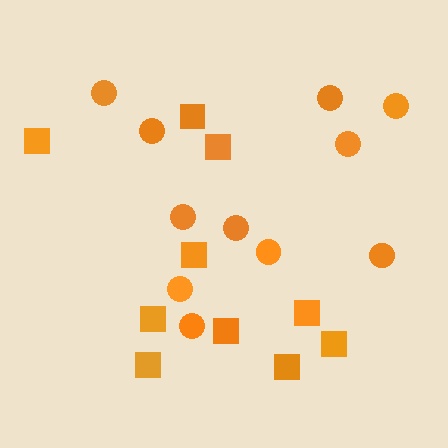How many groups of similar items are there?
There are 2 groups: one group of squares (10) and one group of circles (11).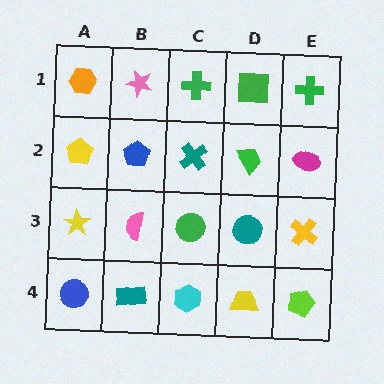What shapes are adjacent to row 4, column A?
A yellow star (row 3, column A), a teal rectangle (row 4, column B).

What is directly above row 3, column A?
A yellow pentagon.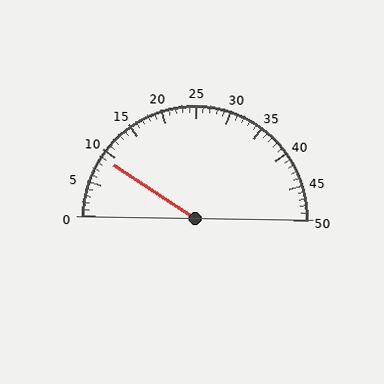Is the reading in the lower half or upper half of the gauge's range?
The reading is in the lower half of the range (0 to 50).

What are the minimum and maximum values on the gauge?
The gauge ranges from 0 to 50.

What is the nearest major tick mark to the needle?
The nearest major tick mark is 10.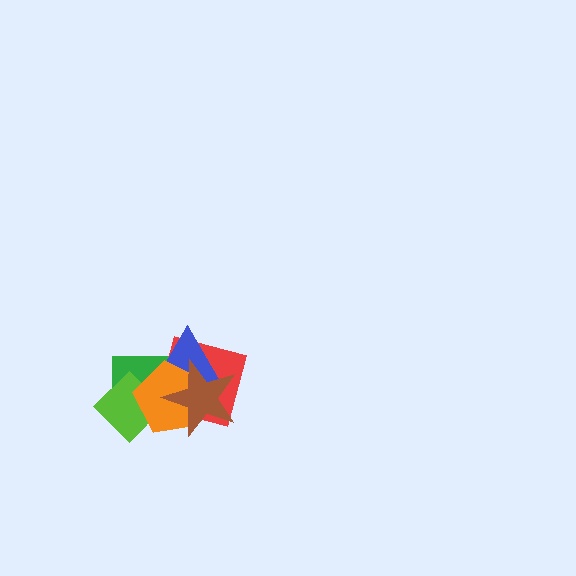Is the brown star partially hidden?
No, no other shape covers it.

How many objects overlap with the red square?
4 objects overlap with the red square.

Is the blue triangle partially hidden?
Yes, it is partially covered by another shape.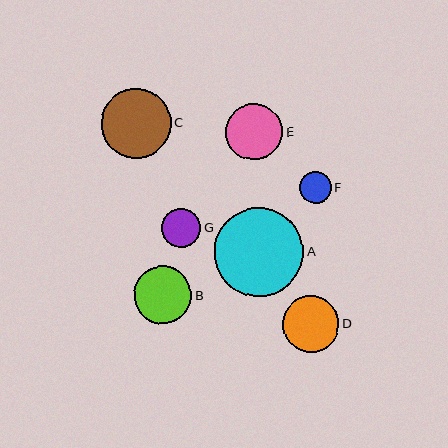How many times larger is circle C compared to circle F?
Circle C is approximately 2.2 times the size of circle F.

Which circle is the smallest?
Circle F is the smallest with a size of approximately 32 pixels.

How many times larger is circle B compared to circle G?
Circle B is approximately 1.5 times the size of circle G.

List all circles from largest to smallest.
From largest to smallest: A, C, B, E, D, G, F.